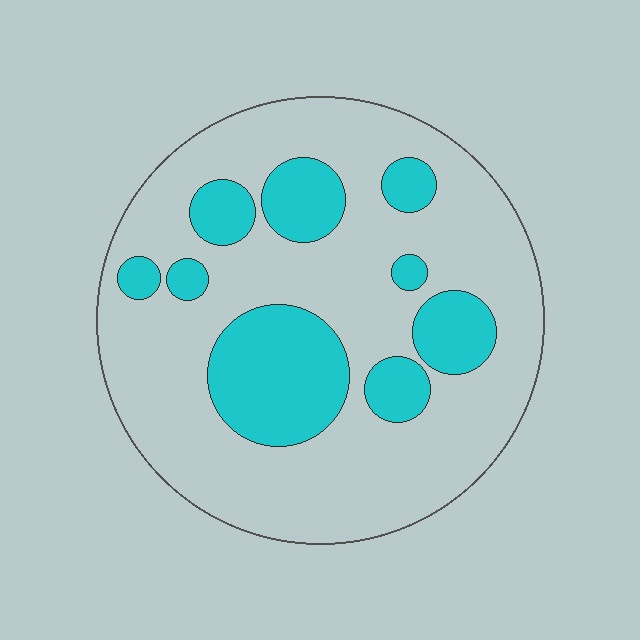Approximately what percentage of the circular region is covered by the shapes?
Approximately 25%.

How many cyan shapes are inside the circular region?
9.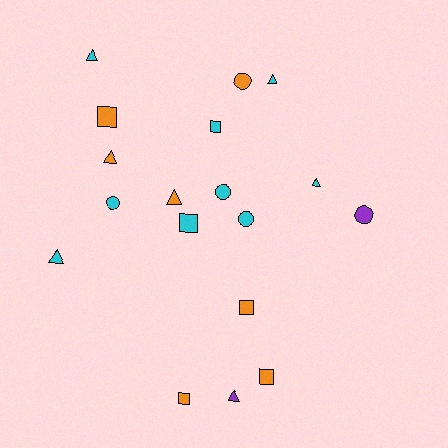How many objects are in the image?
There are 18 objects.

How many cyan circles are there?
There are 3 cyan circles.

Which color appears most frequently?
Cyan, with 9 objects.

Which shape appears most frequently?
Triangle, with 7 objects.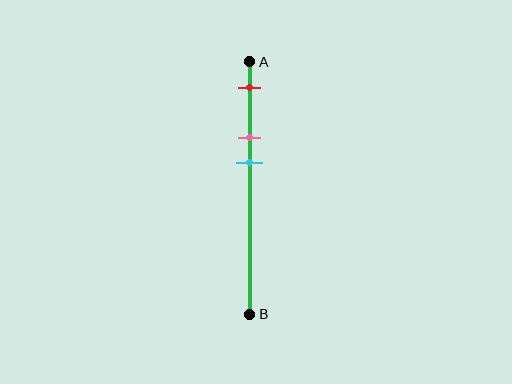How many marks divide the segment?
There are 3 marks dividing the segment.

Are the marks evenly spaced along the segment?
Yes, the marks are approximately evenly spaced.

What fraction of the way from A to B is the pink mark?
The pink mark is approximately 30% (0.3) of the way from A to B.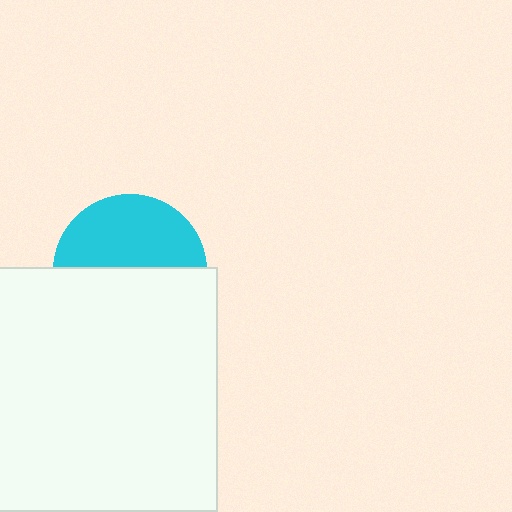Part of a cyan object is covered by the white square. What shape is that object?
It is a circle.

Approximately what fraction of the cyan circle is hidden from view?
Roughly 53% of the cyan circle is hidden behind the white square.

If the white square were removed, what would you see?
You would see the complete cyan circle.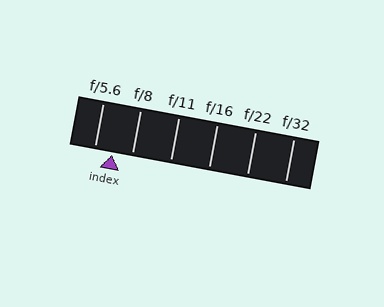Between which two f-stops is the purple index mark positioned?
The index mark is between f/5.6 and f/8.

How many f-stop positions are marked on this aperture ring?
There are 6 f-stop positions marked.